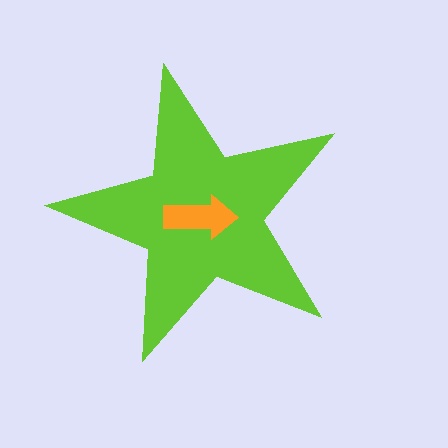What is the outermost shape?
The lime star.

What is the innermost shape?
The orange arrow.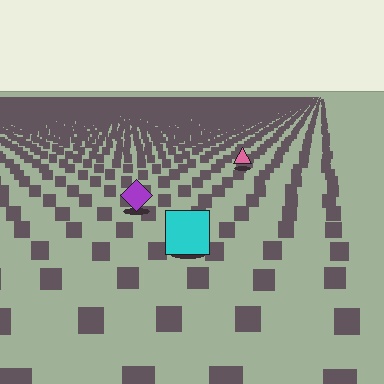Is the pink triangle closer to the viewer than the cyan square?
No. The cyan square is closer — you can tell from the texture gradient: the ground texture is coarser near it.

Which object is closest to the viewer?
The cyan square is closest. The texture marks near it are larger and more spread out.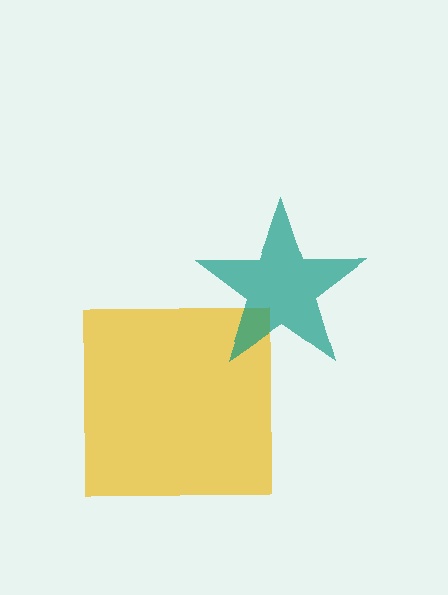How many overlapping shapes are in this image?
There are 2 overlapping shapes in the image.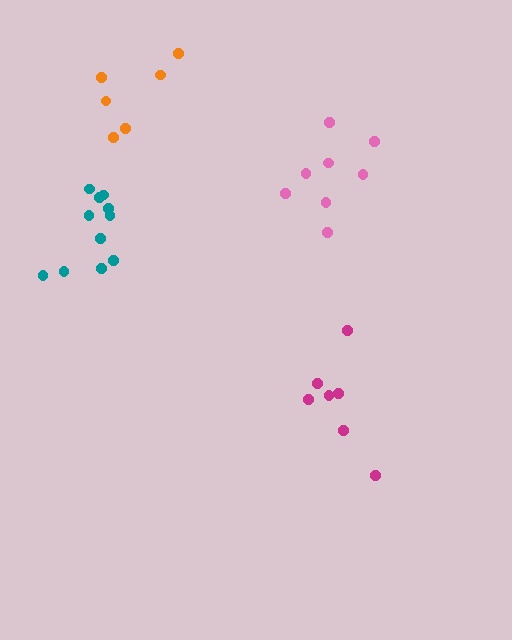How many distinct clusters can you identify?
There are 4 distinct clusters.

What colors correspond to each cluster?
The clusters are colored: magenta, pink, orange, teal.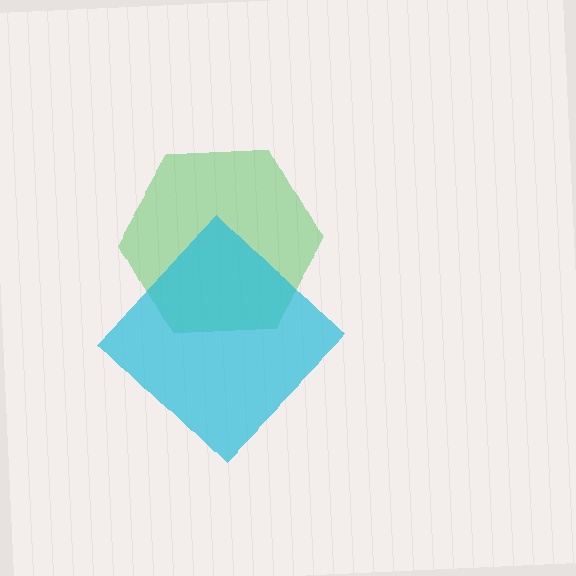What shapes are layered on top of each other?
The layered shapes are: a green hexagon, a cyan diamond.